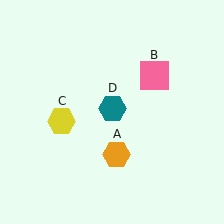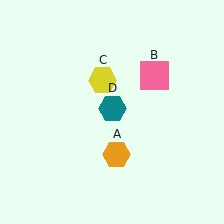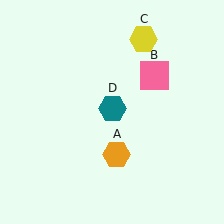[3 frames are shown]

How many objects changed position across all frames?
1 object changed position: yellow hexagon (object C).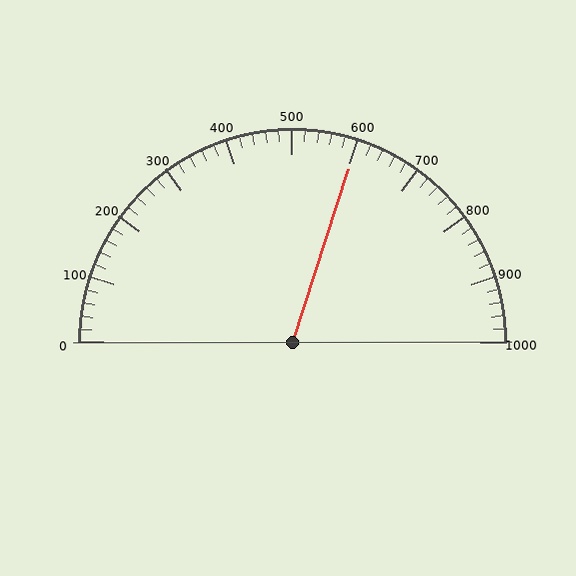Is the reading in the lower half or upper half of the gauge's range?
The reading is in the upper half of the range (0 to 1000).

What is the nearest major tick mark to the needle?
The nearest major tick mark is 600.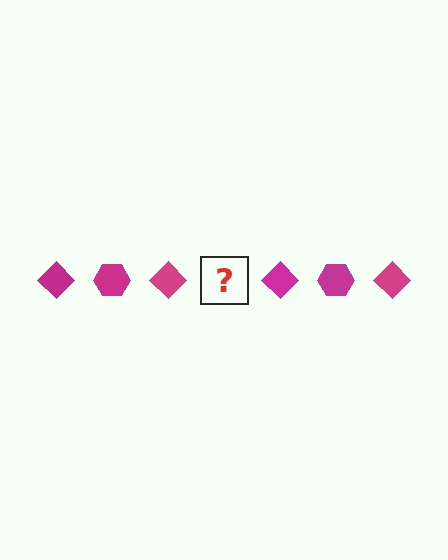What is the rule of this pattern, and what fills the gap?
The rule is that the pattern cycles through diamond, hexagon shapes in magenta. The gap should be filled with a magenta hexagon.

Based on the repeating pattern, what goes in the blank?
The blank should be a magenta hexagon.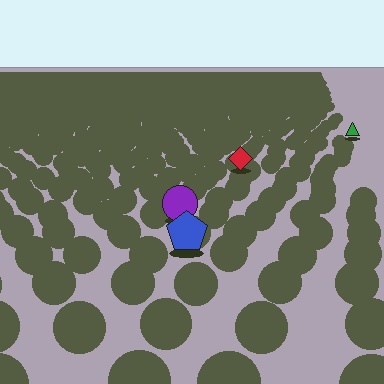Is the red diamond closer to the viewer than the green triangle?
Yes. The red diamond is closer — you can tell from the texture gradient: the ground texture is coarser near it.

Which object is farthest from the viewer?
The green triangle is farthest from the viewer. It appears smaller and the ground texture around it is denser.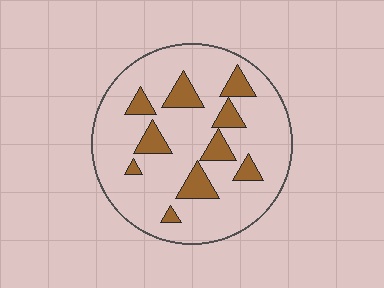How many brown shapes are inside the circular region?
10.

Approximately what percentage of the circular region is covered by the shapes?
Approximately 20%.